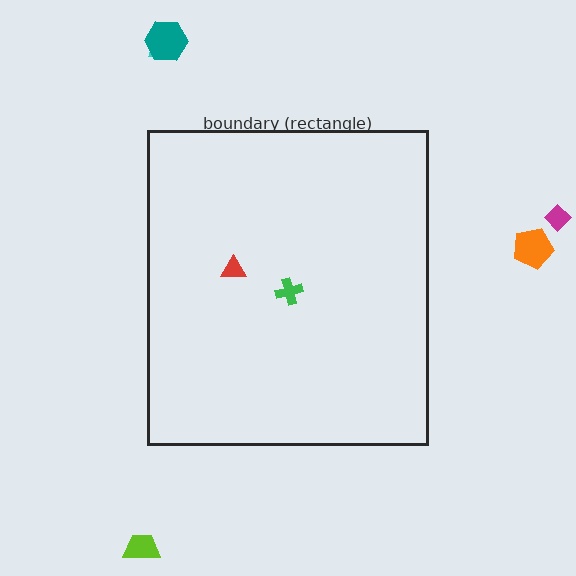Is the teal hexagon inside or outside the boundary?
Outside.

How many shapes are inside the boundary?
2 inside, 5 outside.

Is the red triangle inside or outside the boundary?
Inside.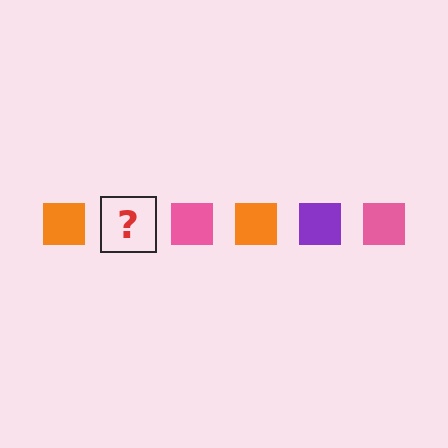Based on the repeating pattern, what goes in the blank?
The blank should be a purple square.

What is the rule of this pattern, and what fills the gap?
The rule is that the pattern cycles through orange, purple, pink squares. The gap should be filled with a purple square.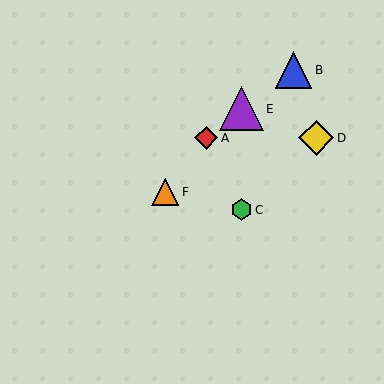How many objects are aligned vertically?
2 objects (C, E) are aligned vertically.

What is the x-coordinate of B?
Object B is at x≈293.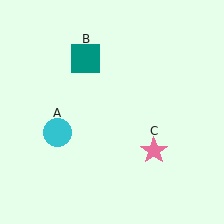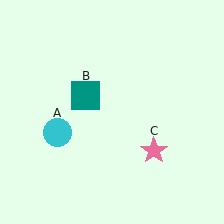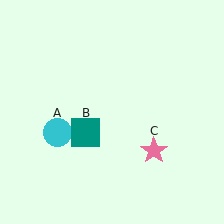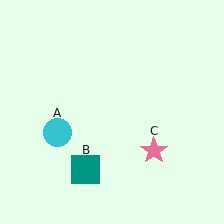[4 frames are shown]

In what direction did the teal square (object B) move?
The teal square (object B) moved down.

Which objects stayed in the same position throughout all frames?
Cyan circle (object A) and pink star (object C) remained stationary.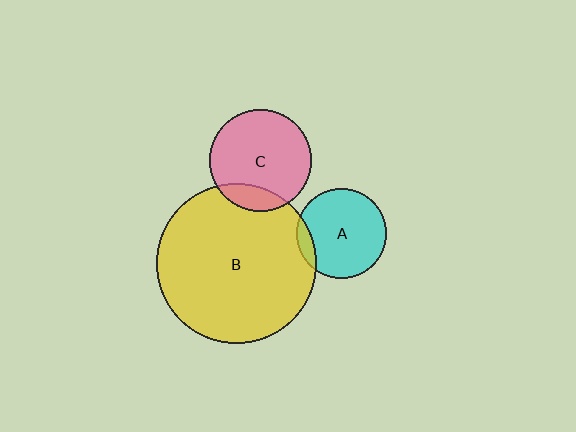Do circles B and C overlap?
Yes.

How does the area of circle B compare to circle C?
Approximately 2.5 times.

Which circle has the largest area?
Circle B (yellow).